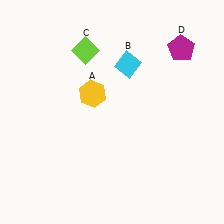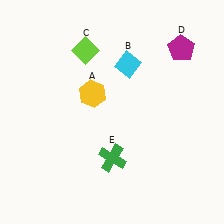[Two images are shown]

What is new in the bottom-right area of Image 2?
A green cross (E) was added in the bottom-right area of Image 2.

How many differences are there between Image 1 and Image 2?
There is 1 difference between the two images.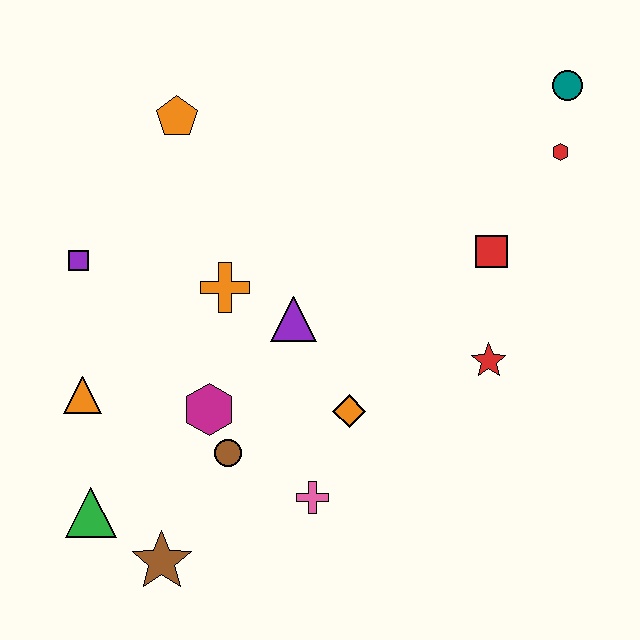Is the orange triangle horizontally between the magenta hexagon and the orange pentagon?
No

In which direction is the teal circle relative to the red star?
The teal circle is above the red star.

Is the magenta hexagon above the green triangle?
Yes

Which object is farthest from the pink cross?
The teal circle is farthest from the pink cross.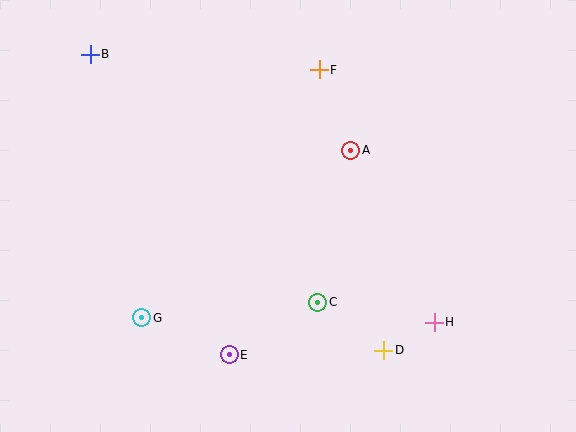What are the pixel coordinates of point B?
Point B is at (90, 54).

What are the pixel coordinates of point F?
Point F is at (319, 70).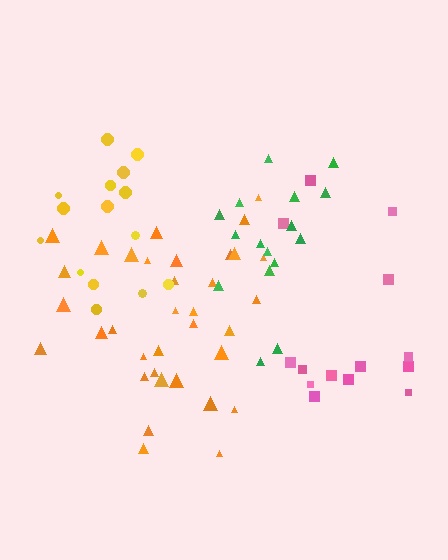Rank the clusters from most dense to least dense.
orange, green, yellow, pink.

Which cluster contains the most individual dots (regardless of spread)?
Orange (35).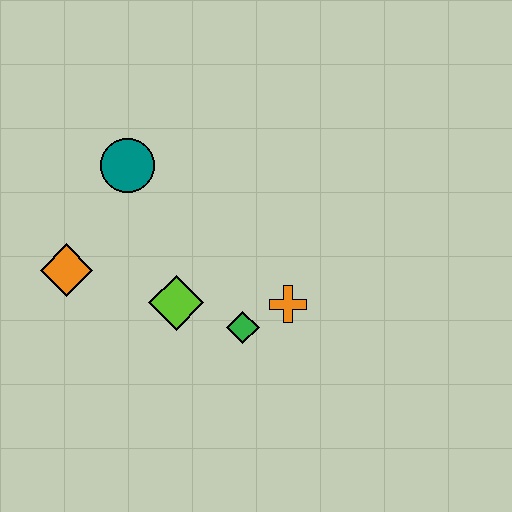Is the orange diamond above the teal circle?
No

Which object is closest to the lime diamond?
The green diamond is closest to the lime diamond.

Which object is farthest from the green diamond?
The teal circle is farthest from the green diamond.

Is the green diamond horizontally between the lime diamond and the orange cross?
Yes